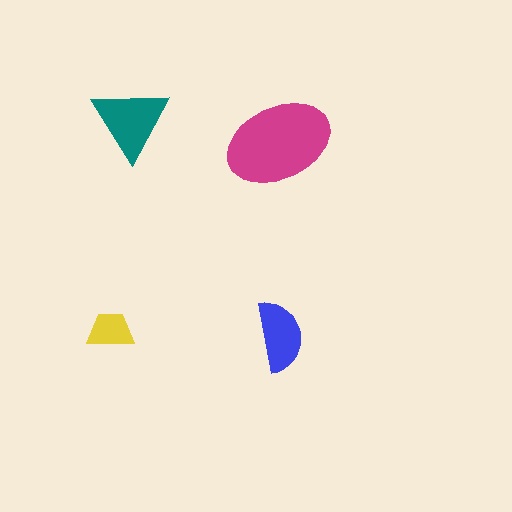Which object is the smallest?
The yellow trapezoid.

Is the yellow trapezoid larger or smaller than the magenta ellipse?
Smaller.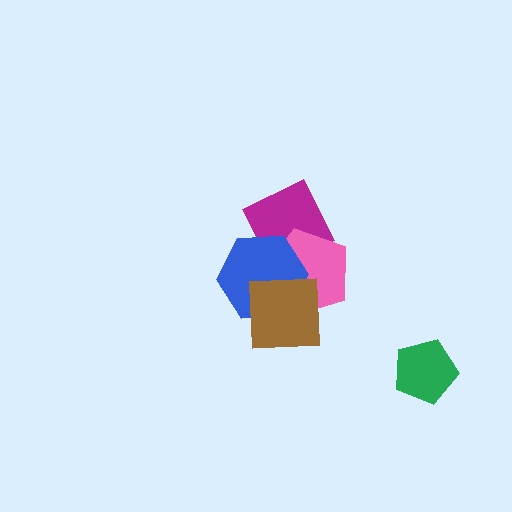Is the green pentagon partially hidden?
No, no other shape covers it.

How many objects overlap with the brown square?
2 objects overlap with the brown square.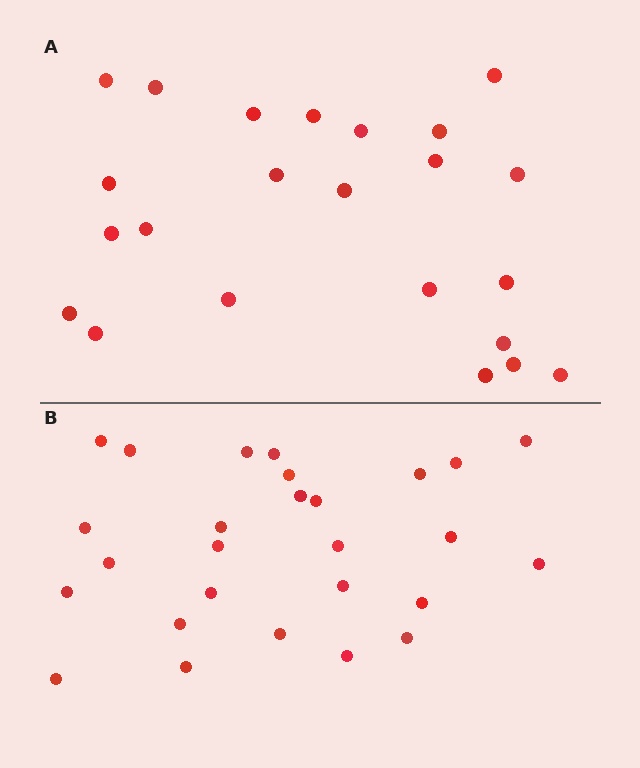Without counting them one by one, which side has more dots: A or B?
Region B (the bottom region) has more dots.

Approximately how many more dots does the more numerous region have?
Region B has about 4 more dots than region A.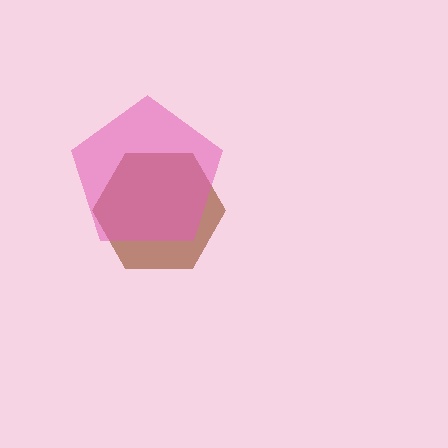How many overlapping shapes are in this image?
There are 2 overlapping shapes in the image.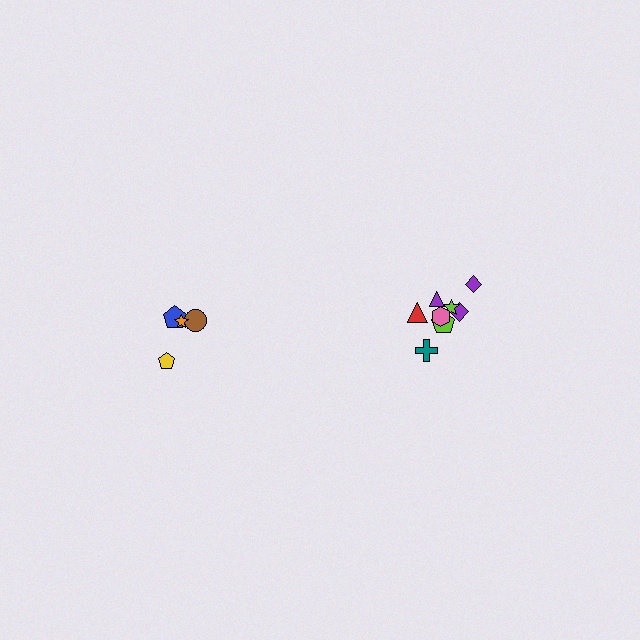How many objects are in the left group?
There are 4 objects.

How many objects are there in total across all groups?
There are 12 objects.